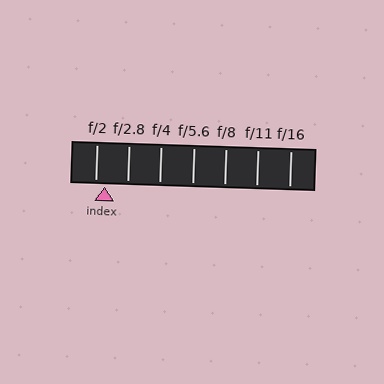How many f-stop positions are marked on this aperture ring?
There are 7 f-stop positions marked.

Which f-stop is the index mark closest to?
The index mark is closest to f/2.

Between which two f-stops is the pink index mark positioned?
The index mark is between f/2 and f/2.8.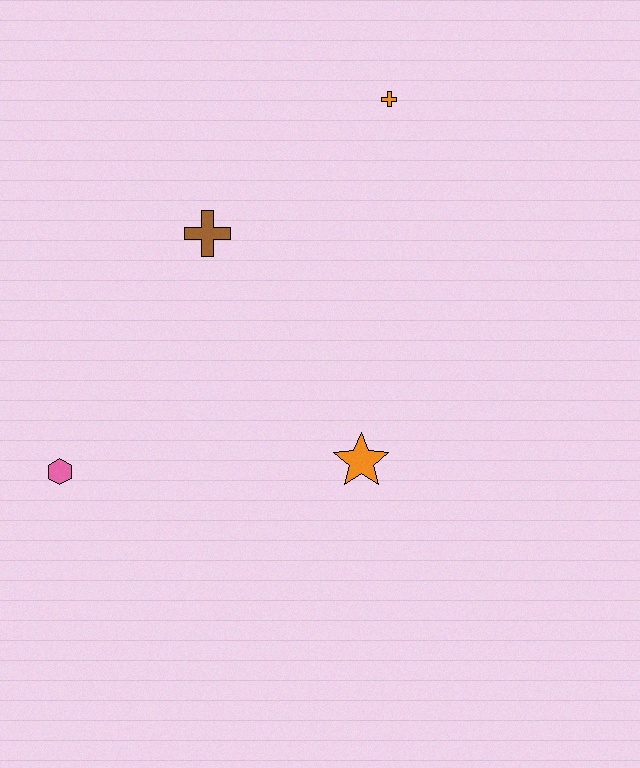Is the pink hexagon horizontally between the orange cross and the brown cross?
No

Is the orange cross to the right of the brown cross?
Yes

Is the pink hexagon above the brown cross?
No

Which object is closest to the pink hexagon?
The brown cross is closest to the pink hexagon.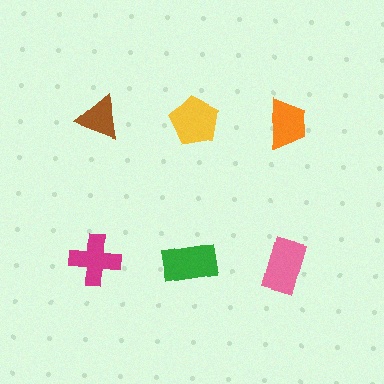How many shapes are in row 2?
3 shapes.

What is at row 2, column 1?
A magenta cross.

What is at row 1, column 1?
A brown triangle.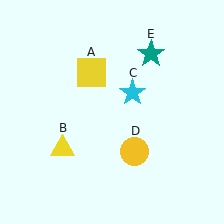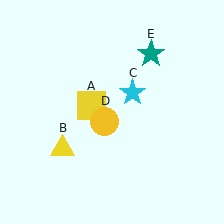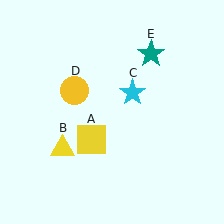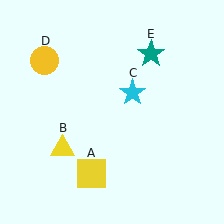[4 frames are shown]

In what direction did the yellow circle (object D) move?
The yellow circle (object D) moved up and to the left.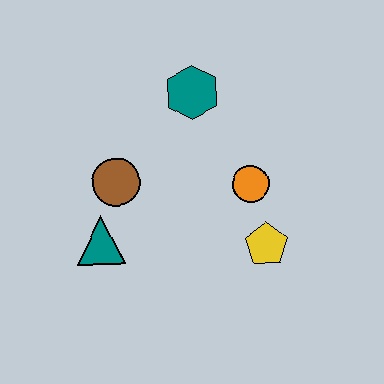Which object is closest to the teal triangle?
The brown circle is closest to the teal triangle.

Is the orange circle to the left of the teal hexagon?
No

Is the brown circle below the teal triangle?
No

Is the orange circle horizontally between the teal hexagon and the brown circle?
No